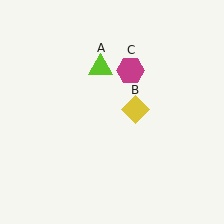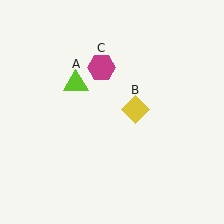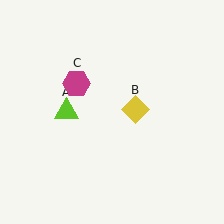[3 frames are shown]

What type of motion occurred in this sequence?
The lime triangle (object A), magenta hexagon (object C) rotated counterclockwise around the center of the scene.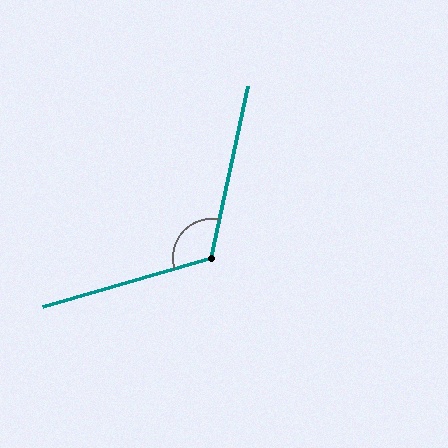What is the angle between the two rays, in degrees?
Approximately 118 degrees.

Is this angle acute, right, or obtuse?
It is obtuse.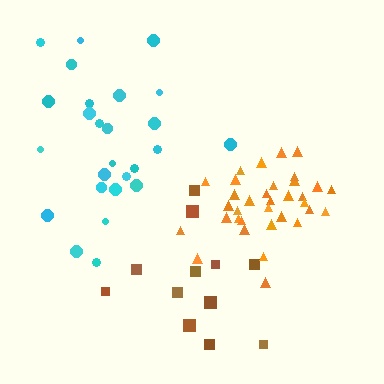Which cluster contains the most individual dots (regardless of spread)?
Orange (34).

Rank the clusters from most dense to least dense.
orange, cyan, brown.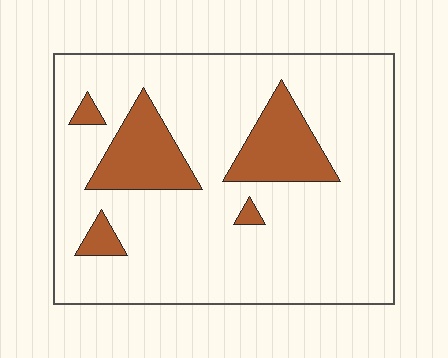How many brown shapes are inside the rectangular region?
5.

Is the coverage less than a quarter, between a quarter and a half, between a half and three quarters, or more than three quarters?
Less than a quarter.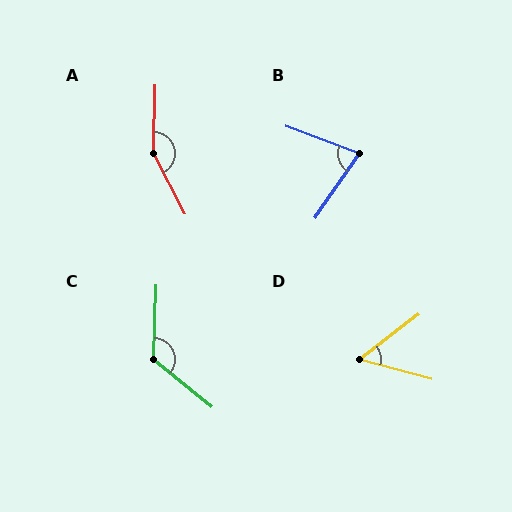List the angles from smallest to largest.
D (52°), B (76°), C (127°), A (151°).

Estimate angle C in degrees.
Approximately 127 degrees.